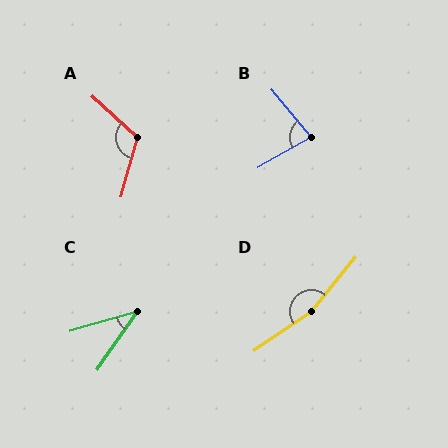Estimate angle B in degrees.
Approximately 80 degrees.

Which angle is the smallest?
C, at approximately 39 degrees.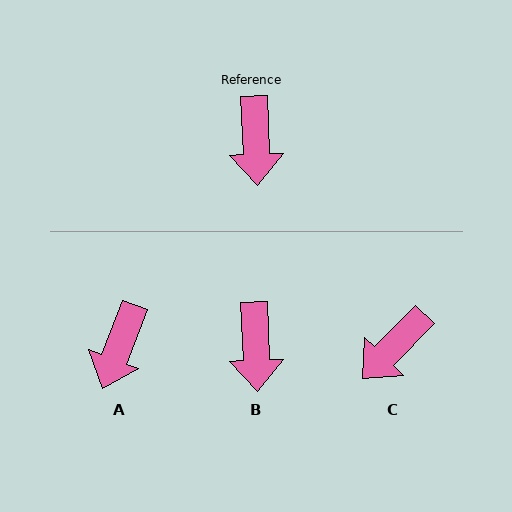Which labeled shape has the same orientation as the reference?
B.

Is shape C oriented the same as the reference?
No, it is off by about 46 degrees.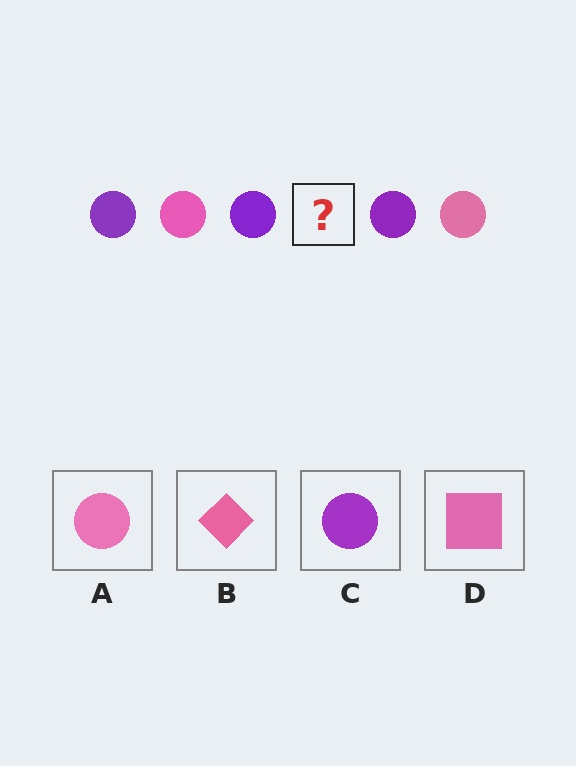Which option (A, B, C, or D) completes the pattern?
A.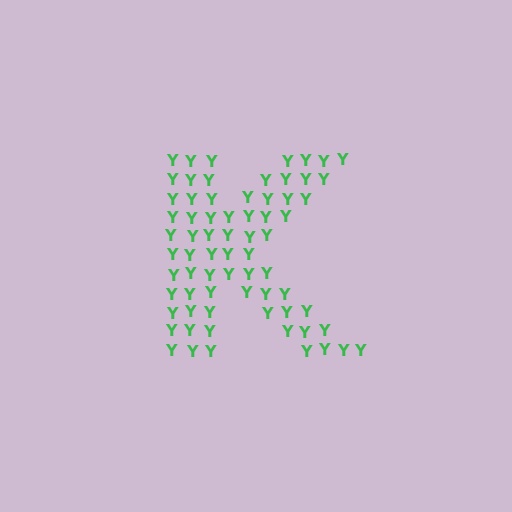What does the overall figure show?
The overall figure shows the letter K.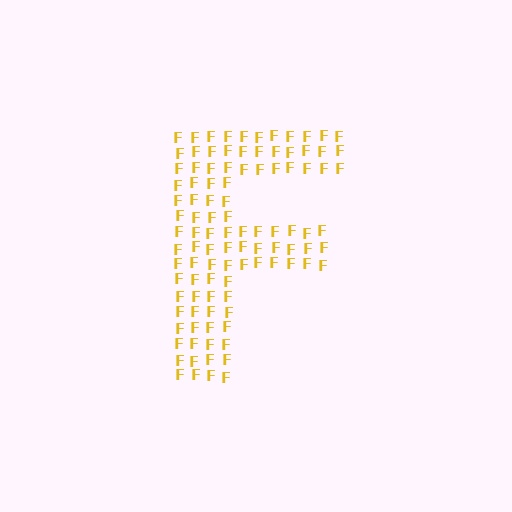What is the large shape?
The large shape is the letter F.